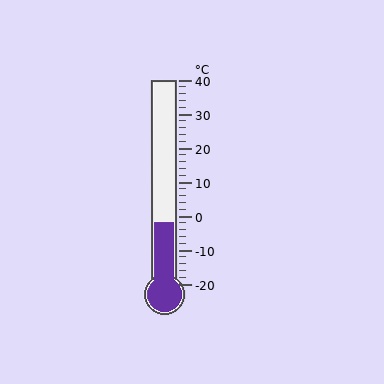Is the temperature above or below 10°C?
The temperature is below 10°C.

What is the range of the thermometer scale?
The thermometer scale ranges from -20°C to 40°C.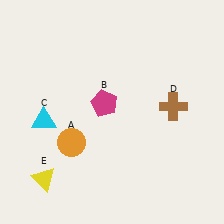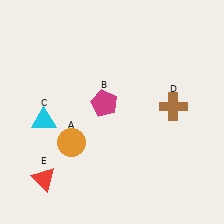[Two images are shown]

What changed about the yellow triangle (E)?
In Image 1, E is yellow. In Image 2, it changed to red.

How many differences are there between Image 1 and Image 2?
There is 1 difference between the two images.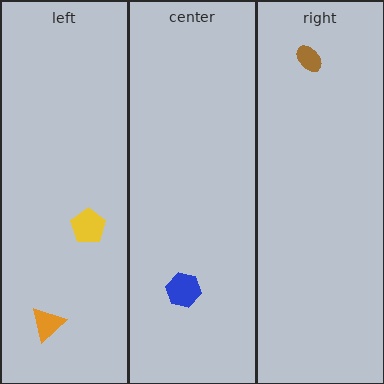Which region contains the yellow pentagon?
The left region.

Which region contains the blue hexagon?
The center region.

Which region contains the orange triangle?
The left region.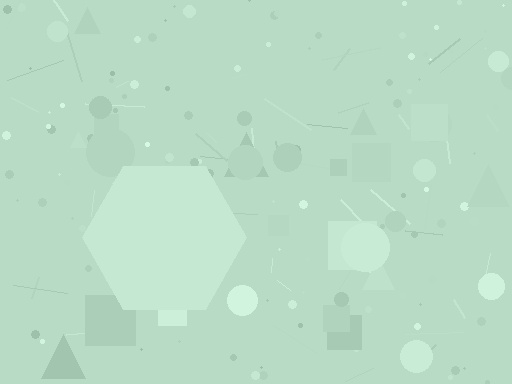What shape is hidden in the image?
A hexagon is hidden in the image.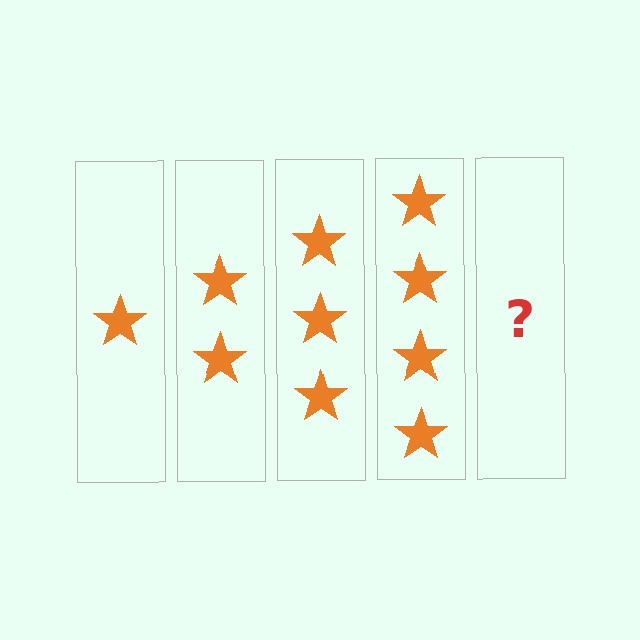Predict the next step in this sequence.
The next step is 5 stars.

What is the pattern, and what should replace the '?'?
The pattern is that each step adds one more star. The '?' should be 5 stars.